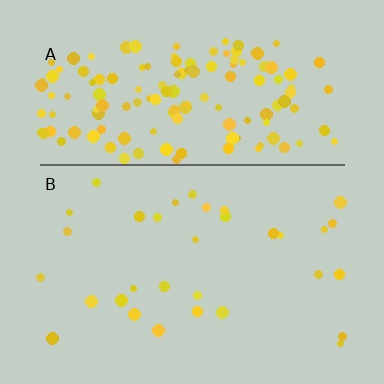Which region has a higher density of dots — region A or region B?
A (the top).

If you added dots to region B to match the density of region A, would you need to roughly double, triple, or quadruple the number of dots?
Approximately quadruple.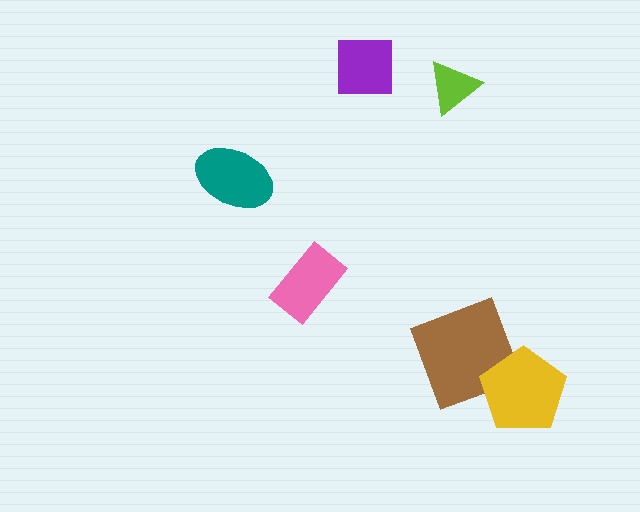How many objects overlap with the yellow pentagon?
1 object overlaps with the yellow pentagon.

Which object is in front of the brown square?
The yellow pentagon is in front of the brown square.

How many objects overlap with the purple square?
0 objects overlap with the purple square.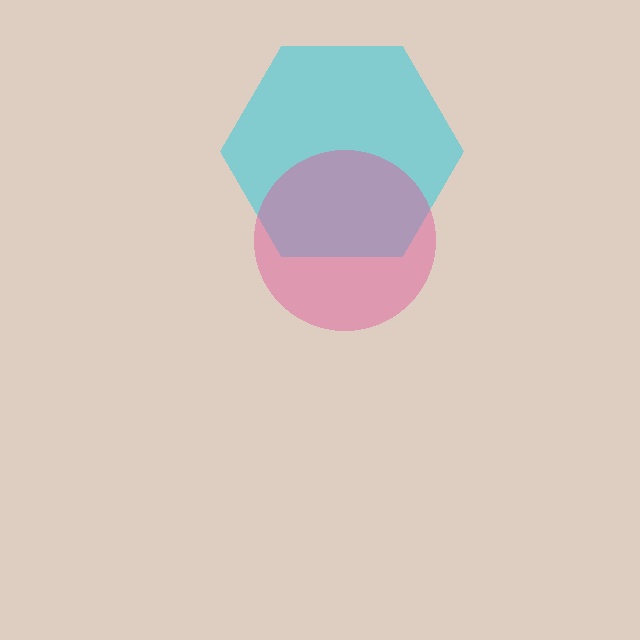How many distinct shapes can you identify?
There are 2 distinct shapes: a cyan hexagon, a pink circle.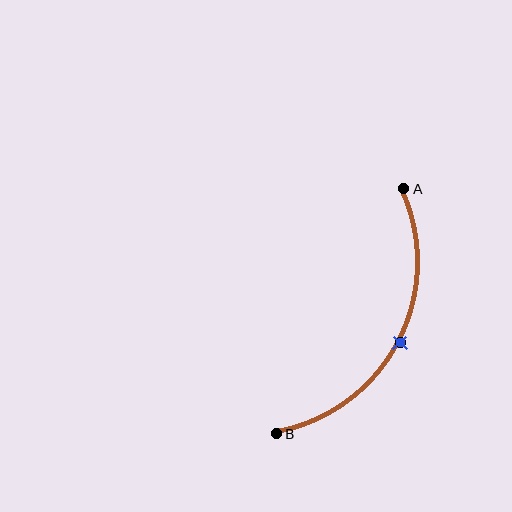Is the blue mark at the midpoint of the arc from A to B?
Yes. The blue mark lies on the arc at equal arc-length from both A and B — it is the arc midpoint.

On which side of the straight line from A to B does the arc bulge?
The arc bulges to the right of the straight line connecting A and B.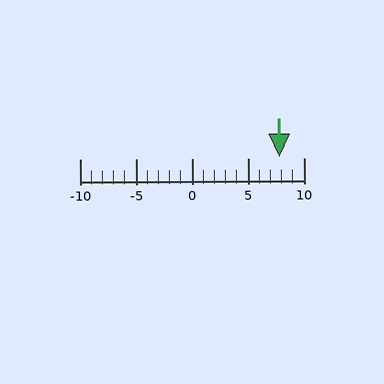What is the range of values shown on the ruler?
The ruler shows values from -10 to 10.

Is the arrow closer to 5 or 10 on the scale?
The arrow is closer to 10.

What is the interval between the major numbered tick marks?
The major tick marks are spaced 5 units apart.